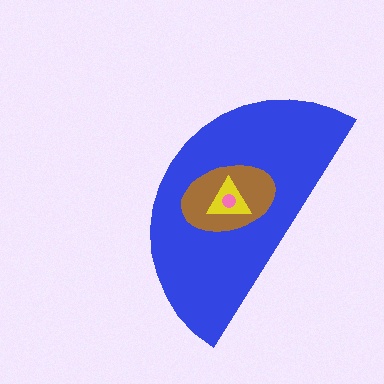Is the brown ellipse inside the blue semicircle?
Yes.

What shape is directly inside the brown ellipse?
The yellow triangle.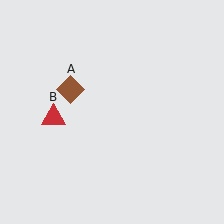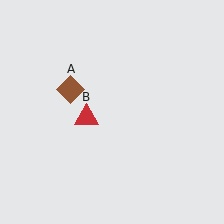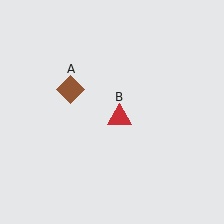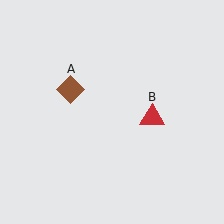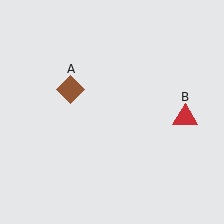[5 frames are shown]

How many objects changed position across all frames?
1 object changed position: red triangle (object B).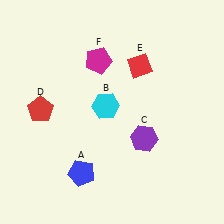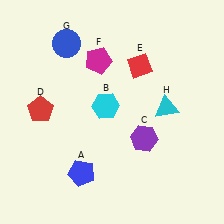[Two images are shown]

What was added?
A blue circle (G), a cyan triangle (H) were added in Image 2.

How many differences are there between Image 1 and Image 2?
There are 2 differences between the two images.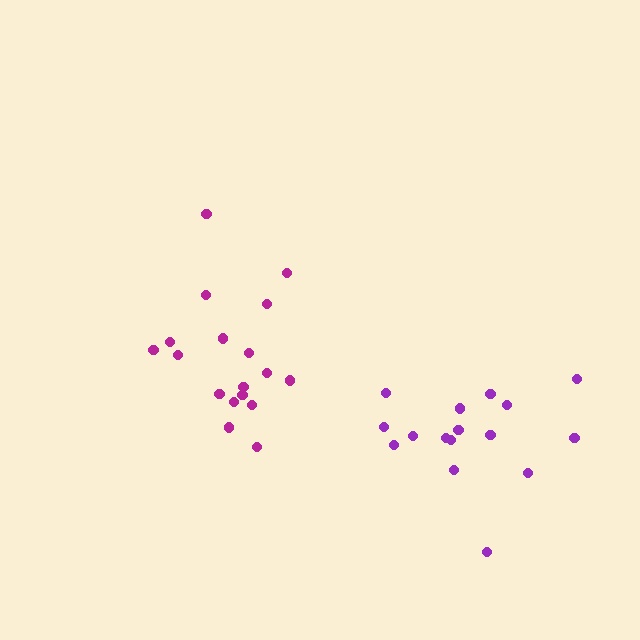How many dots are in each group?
Group 1: 18 dots, Group 2: 16 dots (34 total).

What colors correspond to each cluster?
The clusters are colored: magenta, purple.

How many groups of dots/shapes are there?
There are 2 groups.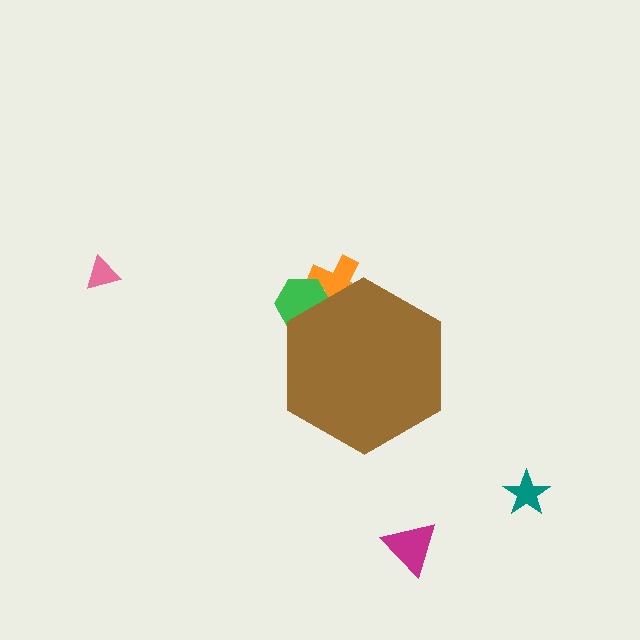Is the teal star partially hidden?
No, the teal star is fully visible.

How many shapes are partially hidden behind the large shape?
2 shapes are partially hidden.